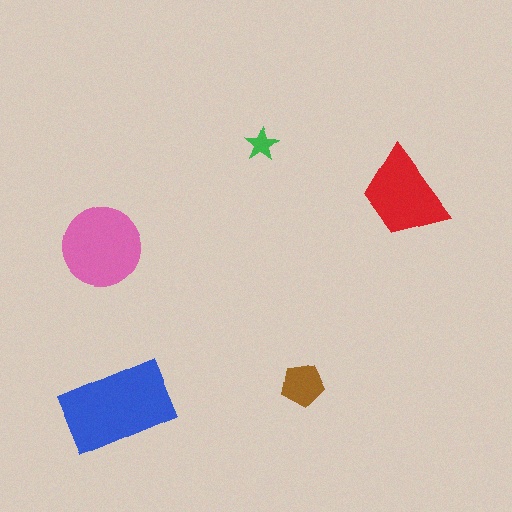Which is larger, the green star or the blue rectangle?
The blue rectangle.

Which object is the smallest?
The green star.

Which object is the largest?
The blue rectangle.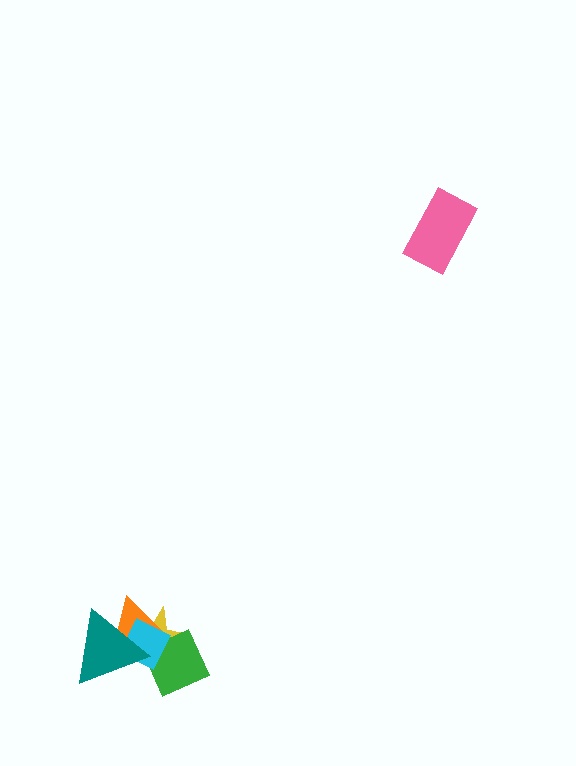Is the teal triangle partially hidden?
No, no other shape covers it.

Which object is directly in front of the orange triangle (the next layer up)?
The cyan diamond is directly in front of the orange triangle.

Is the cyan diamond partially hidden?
Yes, it is partially covered by another shape.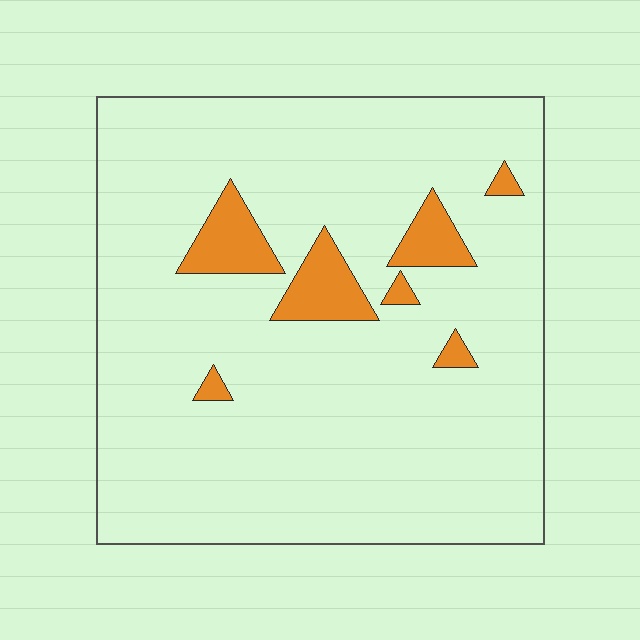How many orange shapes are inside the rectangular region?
7.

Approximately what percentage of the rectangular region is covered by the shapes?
Approximately 10%.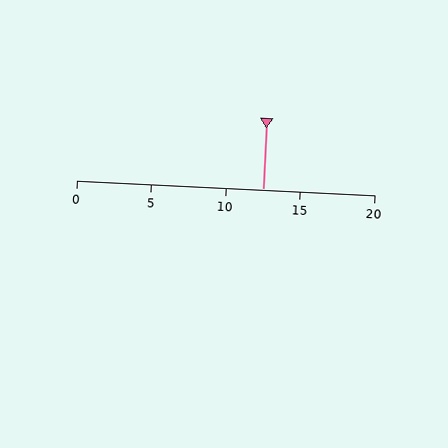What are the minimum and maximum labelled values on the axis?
The axis runs from 0 to 20.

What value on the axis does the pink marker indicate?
The marker indicates approximately 12.5.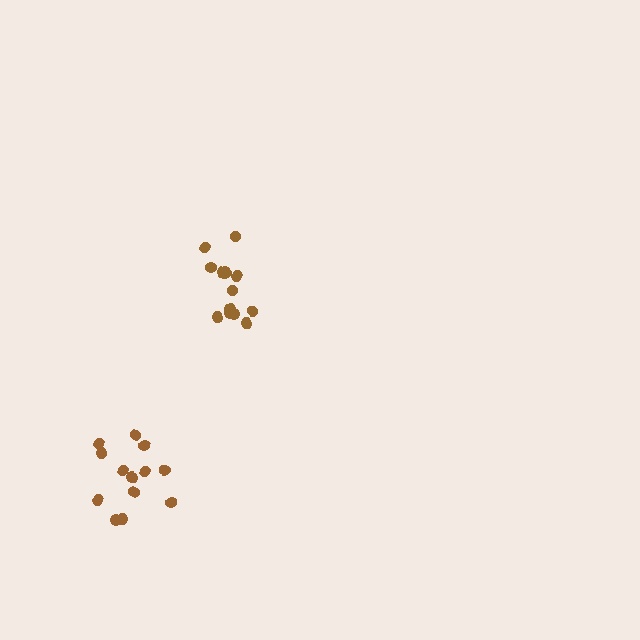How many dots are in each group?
Group 1: 14 dots, Group 2: 13 dots (27 total).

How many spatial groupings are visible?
There are 2 spatial groupings.